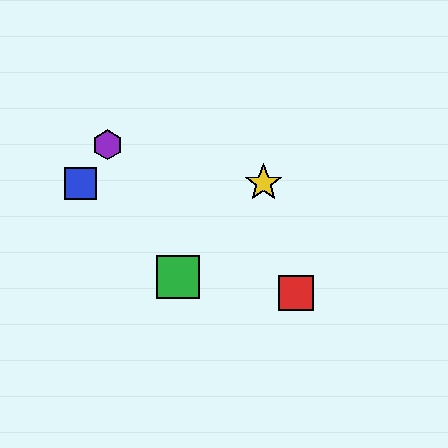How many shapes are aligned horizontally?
2 shapes (the blue square, the yellow star) are aligned horizontally.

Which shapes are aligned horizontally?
The blue square, the yellow star are aligned horizontally.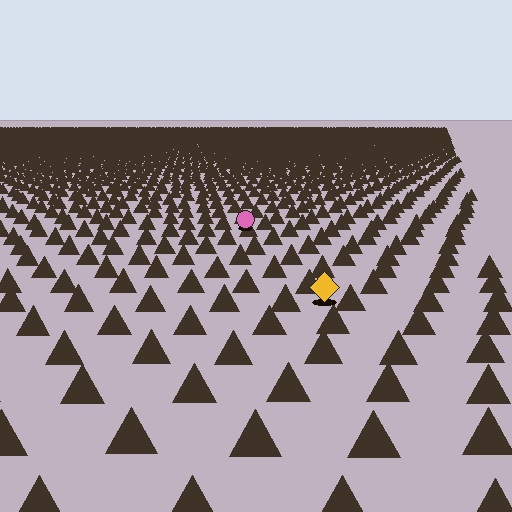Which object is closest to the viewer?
The yellow diamond is closest. The texture marks near it are larger and more spread out.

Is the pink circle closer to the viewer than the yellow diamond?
No. The yellow diamond is closer — you can tell from the texture gradient: the ground texture is coarser near it.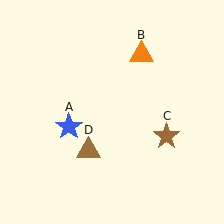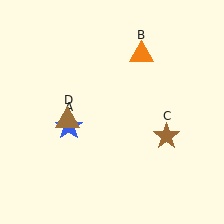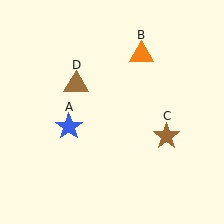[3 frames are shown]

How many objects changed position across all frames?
1 object changed position: brown triangle (object D).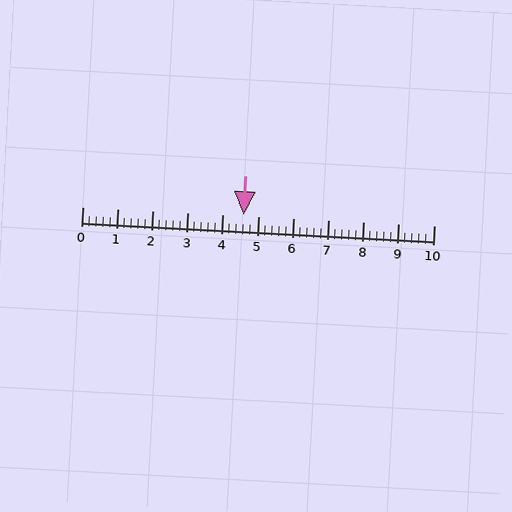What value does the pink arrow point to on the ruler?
The pink arrow points to approximately 4.6.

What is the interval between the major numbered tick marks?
The major tick marks are spaced 1 units apart.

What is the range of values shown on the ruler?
The ruler shows values from 0 to 10.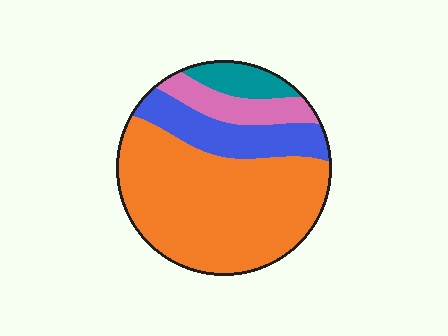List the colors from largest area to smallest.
From largest to smallest: orange, blue, pink, teal.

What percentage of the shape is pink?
Pink takes up less than a quarter of the shape.